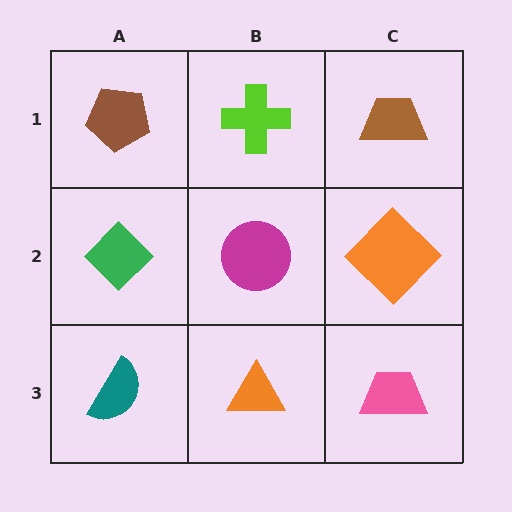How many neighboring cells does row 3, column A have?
2.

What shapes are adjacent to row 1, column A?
A green diamond (row 2, column A), a lime cross (row 1, column B).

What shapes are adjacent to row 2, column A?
A brown pentagon (row 1, column A), a teal semicircle (row 3, column A), a magenta circle (row 2, column B).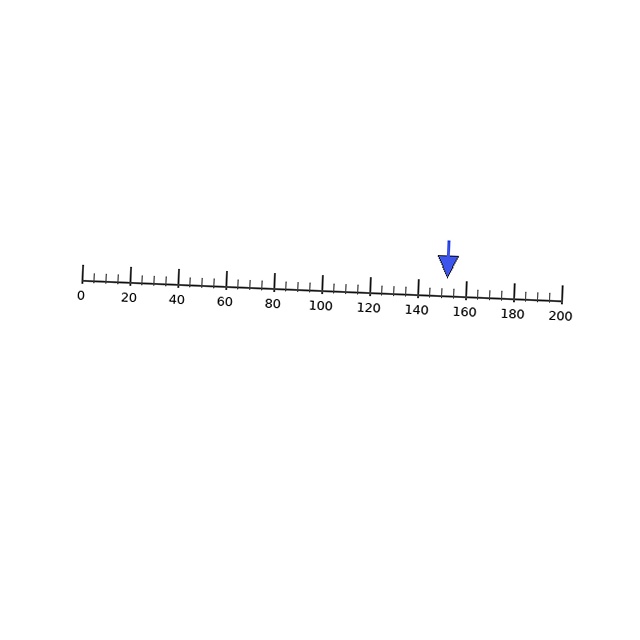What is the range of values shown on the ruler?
The ruler shows values from 0 to 200.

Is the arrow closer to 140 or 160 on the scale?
The arrow is closer to 160.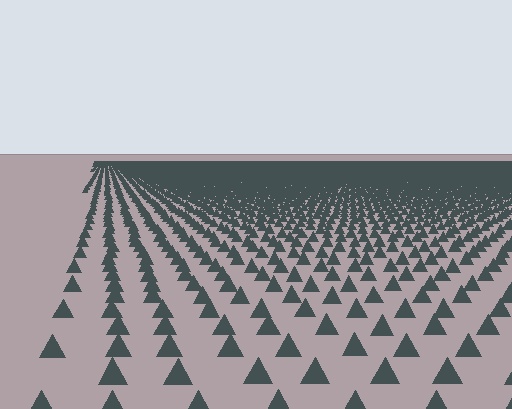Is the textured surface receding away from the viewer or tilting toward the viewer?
The surface is receding away from the viewer. Texture elements get smaller and denser toward the top.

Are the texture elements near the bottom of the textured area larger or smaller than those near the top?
Larger. Near the bottom, elements are closer to the viewer and appear at a bigger on-screen size.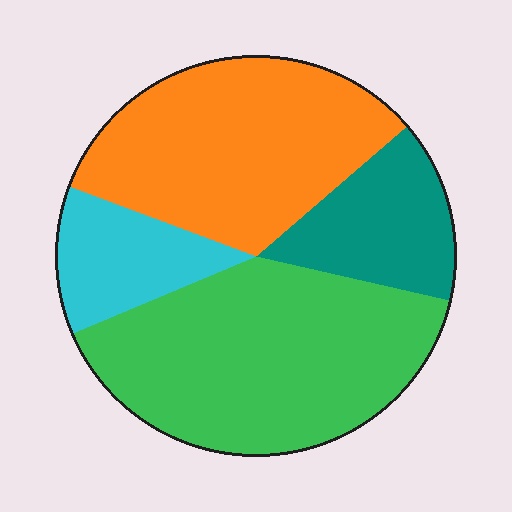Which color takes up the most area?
Green, at roughly 40%.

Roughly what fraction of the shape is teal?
Teal takes up about one sixth (1/6) of the shape.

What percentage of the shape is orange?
Orange takes up between a sixth and a third of the shape.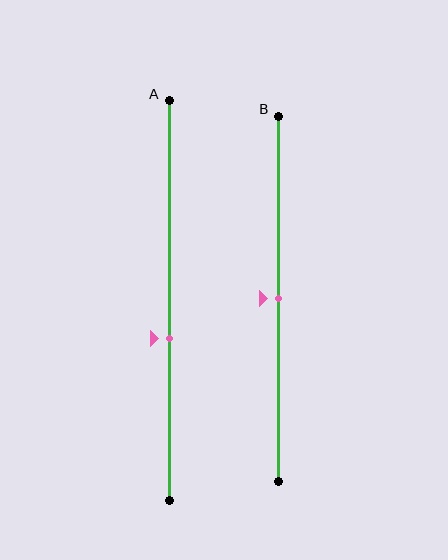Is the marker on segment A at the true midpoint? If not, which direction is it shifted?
No, the marker on segment A is shifted downward by about 10% of the segment length.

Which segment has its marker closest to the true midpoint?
Segment B has its marker closest to the true midpoint.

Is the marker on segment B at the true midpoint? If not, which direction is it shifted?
Yes, the marker on segment B is at the true midpoint.